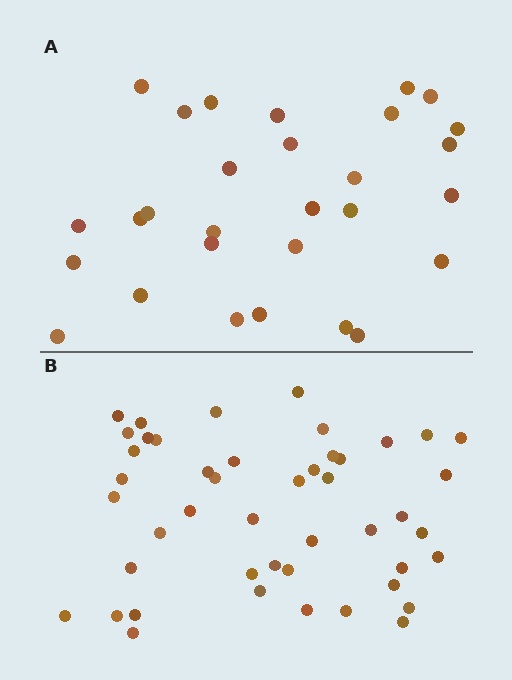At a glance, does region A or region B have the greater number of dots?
Region B (the bottom region) has more dots.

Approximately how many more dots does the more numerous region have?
Region B has approximately 15 more dots than region A.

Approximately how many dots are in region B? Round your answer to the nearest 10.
About 50 dots. (The exact count is 46, which rounds to 50.)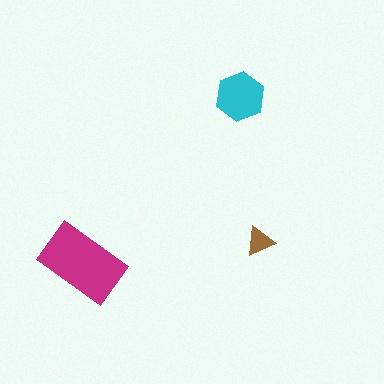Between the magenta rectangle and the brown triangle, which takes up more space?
The magenta rectangle.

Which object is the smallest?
The brown triangle.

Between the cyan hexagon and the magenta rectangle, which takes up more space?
The magenta rectangle.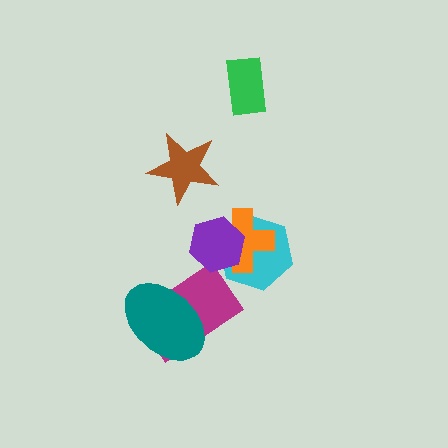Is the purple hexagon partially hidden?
No, no other shape covers it.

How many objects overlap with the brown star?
0 objects overlap with the brown star.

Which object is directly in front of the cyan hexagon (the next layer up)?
The orange cross is directly in front of the cyan hexagon.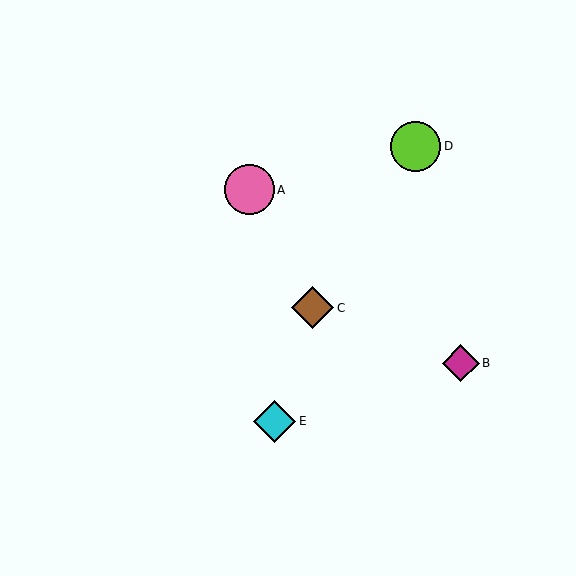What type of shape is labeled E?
Shape E is a cyan diamond.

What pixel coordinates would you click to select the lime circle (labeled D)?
Click at (416, 146) to select the lime circle D.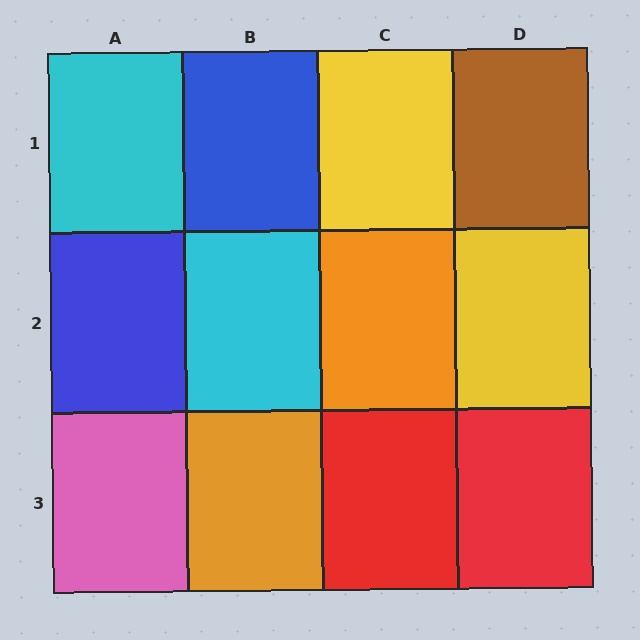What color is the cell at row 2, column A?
Blue.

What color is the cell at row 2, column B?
Cyan.